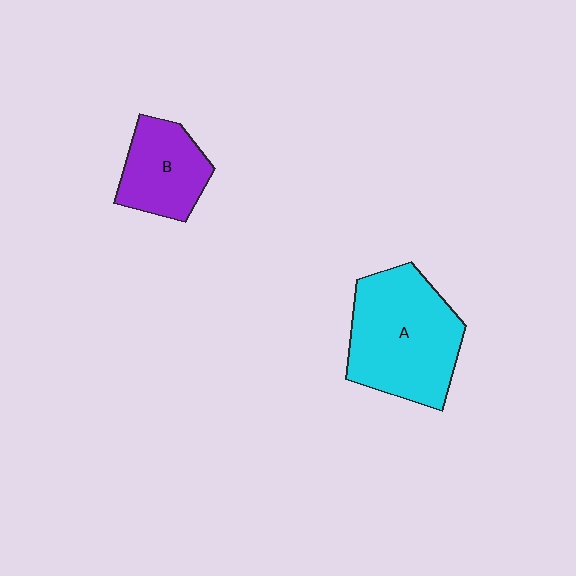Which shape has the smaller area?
Shape B (purple).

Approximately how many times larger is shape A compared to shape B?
Approximately 1.8 times.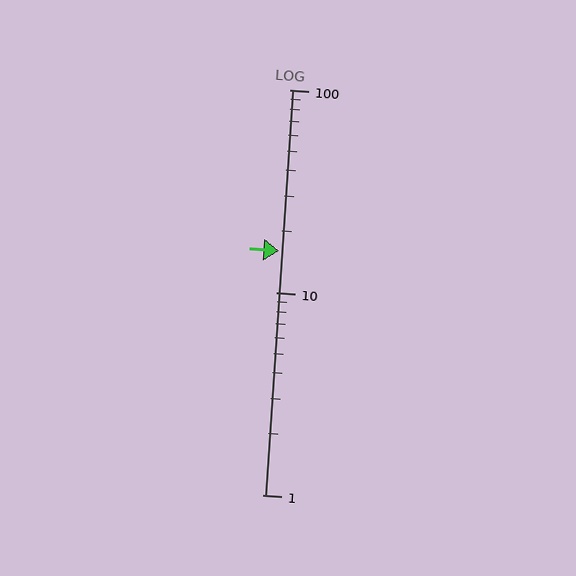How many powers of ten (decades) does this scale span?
The scale spans 2 decades, from 1 to 100.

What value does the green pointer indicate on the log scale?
The pointer indicates approximately 16.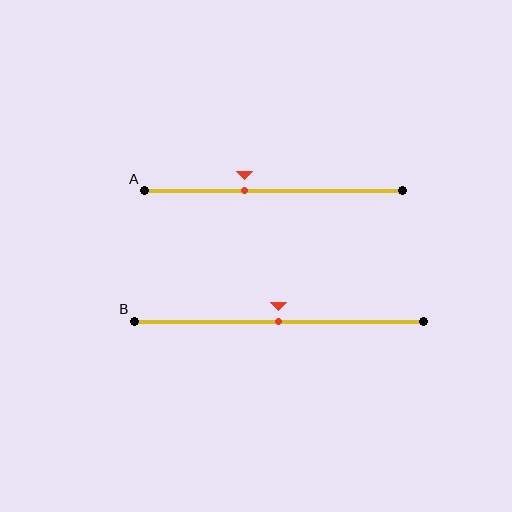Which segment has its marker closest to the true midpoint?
Segment B has its marker closest to the true midpoint.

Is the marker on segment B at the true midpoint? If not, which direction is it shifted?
Yes, the marker on segment B is at the true midpoint.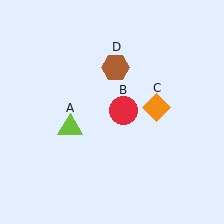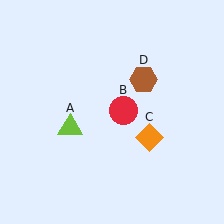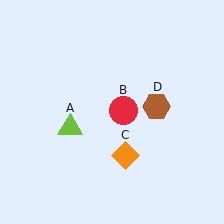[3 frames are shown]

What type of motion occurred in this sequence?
The orange diamond (object C), brown hexagon (object D) rotated clockwise around the center of the scene.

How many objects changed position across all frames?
2 objects changed position: orange diamond (object C), brown hexagon (object D).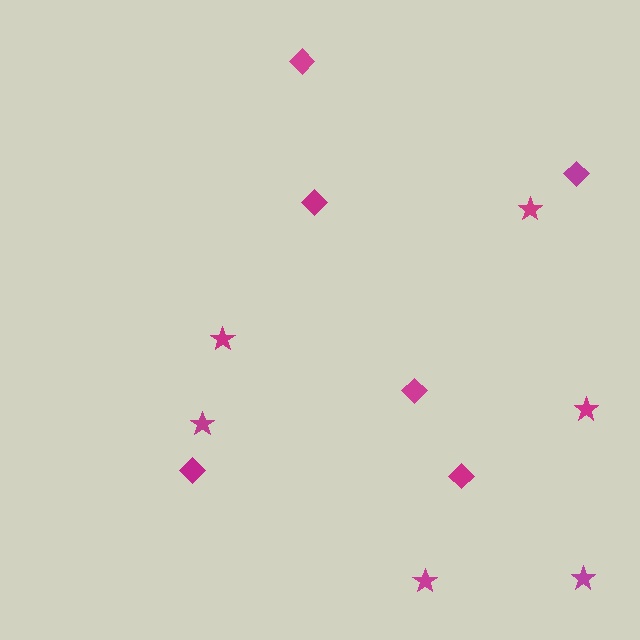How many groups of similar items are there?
There are 2 groups: one group of stars (6) and one group of diamonds (6).